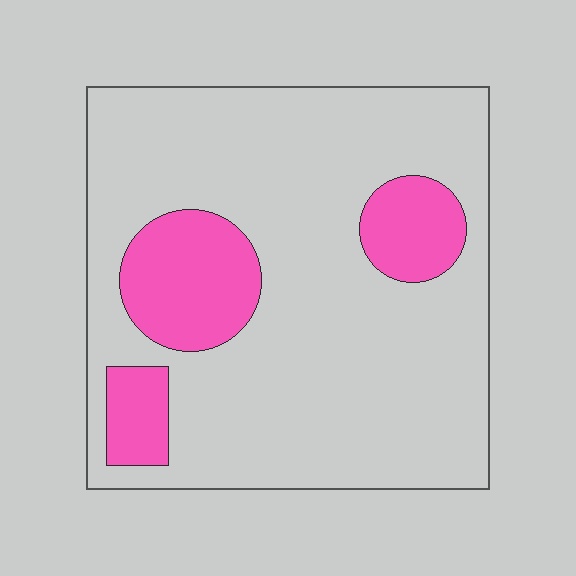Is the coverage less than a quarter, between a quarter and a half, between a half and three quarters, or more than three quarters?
Less than a quarter.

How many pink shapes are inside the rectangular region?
3.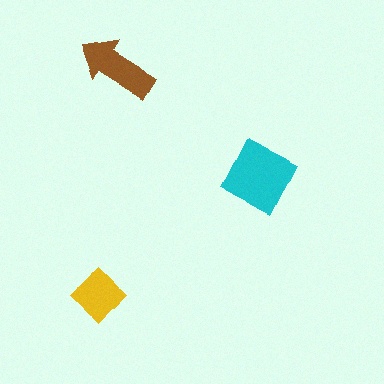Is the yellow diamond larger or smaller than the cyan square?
Smaller.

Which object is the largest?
The cyan square.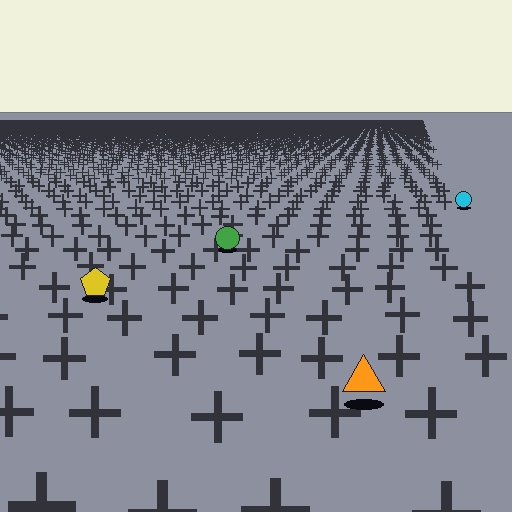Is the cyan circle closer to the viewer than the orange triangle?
No. The orange triangle is closer — you can tell from the texture gradient: the ground texture is coarser near it.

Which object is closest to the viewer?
The orange triangle is closest. The texture marks near it are larger and more spread out.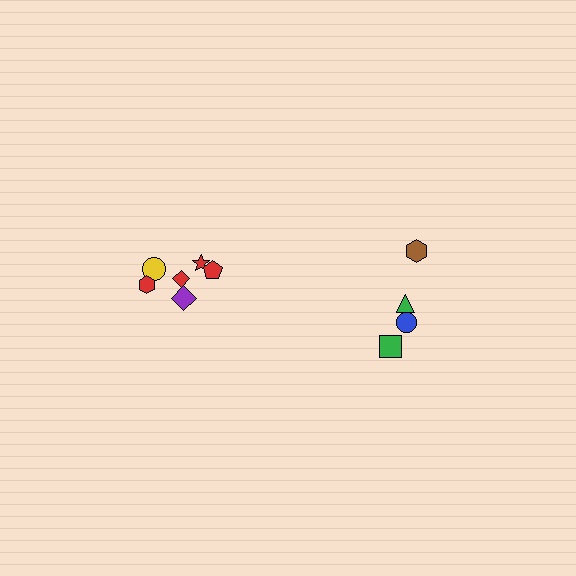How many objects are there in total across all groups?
There are 10 objects.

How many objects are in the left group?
There are 6 objects.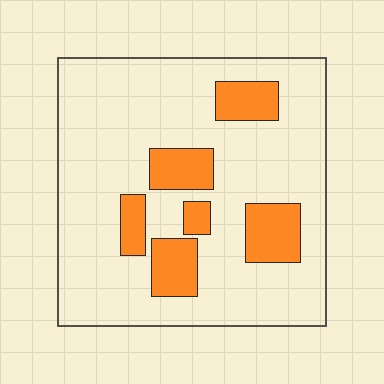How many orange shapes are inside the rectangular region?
6.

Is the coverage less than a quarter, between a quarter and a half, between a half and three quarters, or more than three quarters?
Less than a quarter.